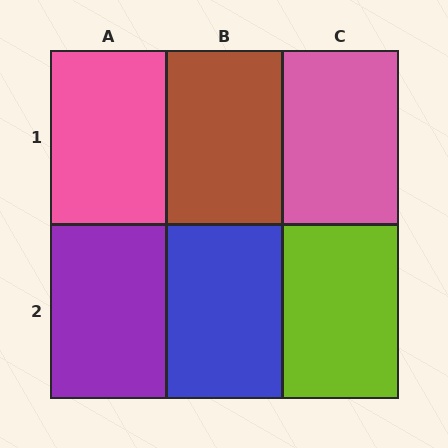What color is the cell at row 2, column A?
Purple.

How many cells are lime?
1 cell is lime.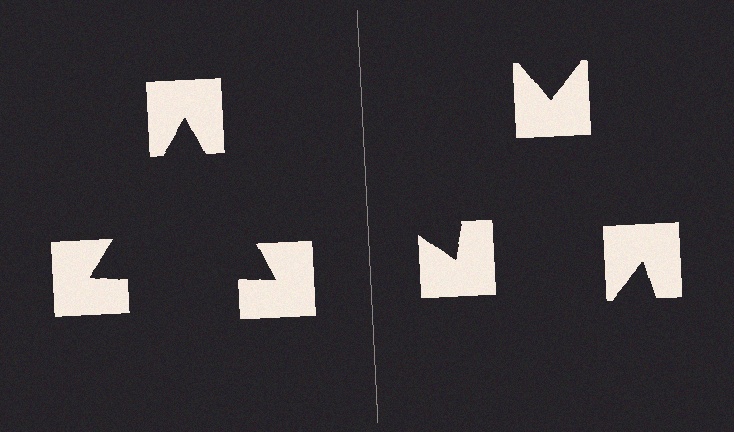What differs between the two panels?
The notched squares are positioned identically on both sides; only the wedge orientations differ. On the left they align to a triangle; on the right they are misaligned.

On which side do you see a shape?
An illusory triangle appears on the left side. On the right side the wedge cuts are rotated, so no coherent shape forms.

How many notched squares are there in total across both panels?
6 — 3 on each side.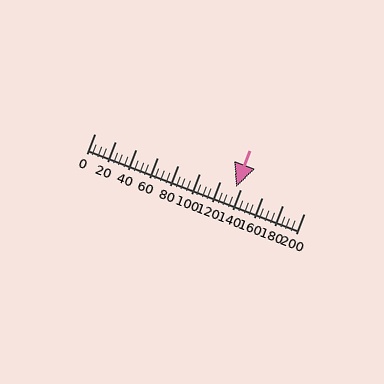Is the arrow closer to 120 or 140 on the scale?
The arrow is closer to 140.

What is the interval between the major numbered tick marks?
The major tick marks are spaced 20 units apart.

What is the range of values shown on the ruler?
The ruler shows values from 0 to 200.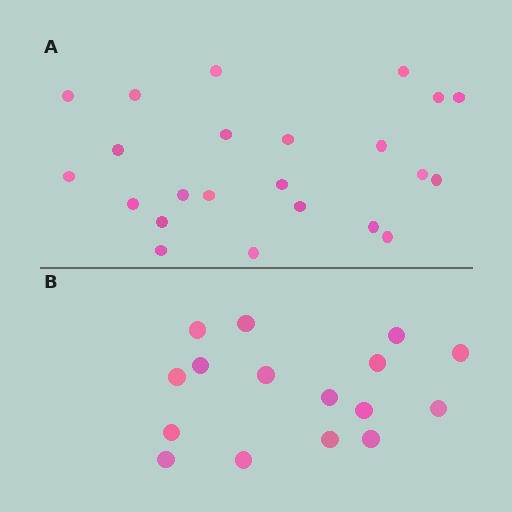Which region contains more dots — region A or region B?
Region A (the top region) has more dots.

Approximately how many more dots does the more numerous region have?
Region A has roughly 8 or so more dots than region B.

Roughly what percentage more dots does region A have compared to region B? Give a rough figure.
About 45% more.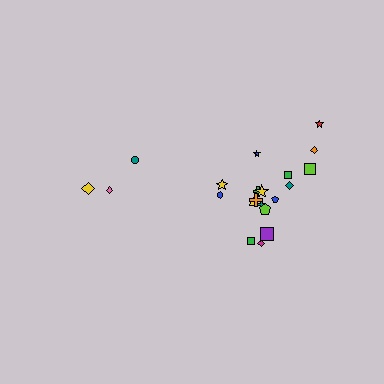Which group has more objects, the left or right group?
The right group.